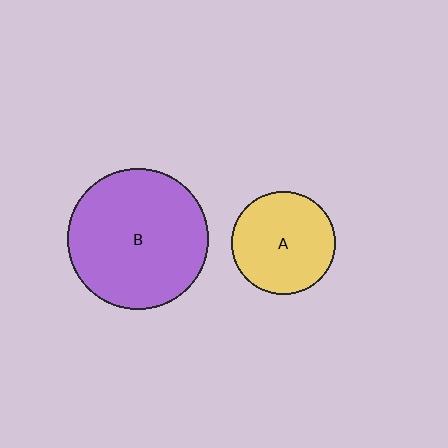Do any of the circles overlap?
No, none of the circles overlap.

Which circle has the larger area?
Circle B (purple).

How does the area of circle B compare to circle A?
Approximately 1.9 times.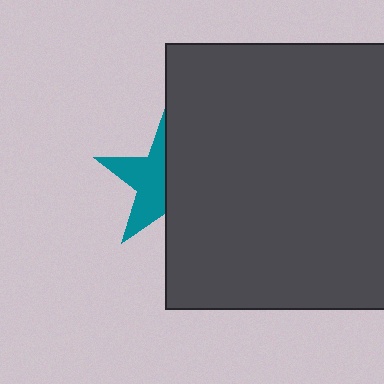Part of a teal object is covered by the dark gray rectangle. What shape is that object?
It is a star.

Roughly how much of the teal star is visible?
About half of it is visible (roughly 48%).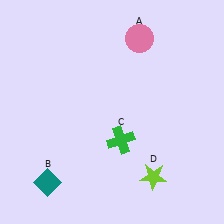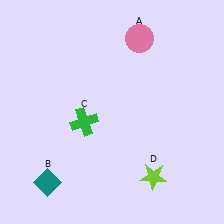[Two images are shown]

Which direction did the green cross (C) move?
The green cross (C) moved left.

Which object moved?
The green cross (C) moved left.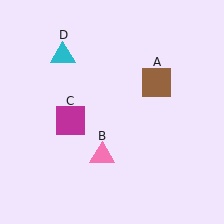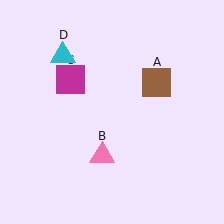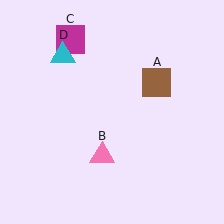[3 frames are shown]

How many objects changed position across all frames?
1 object changed position: magenta square (object C).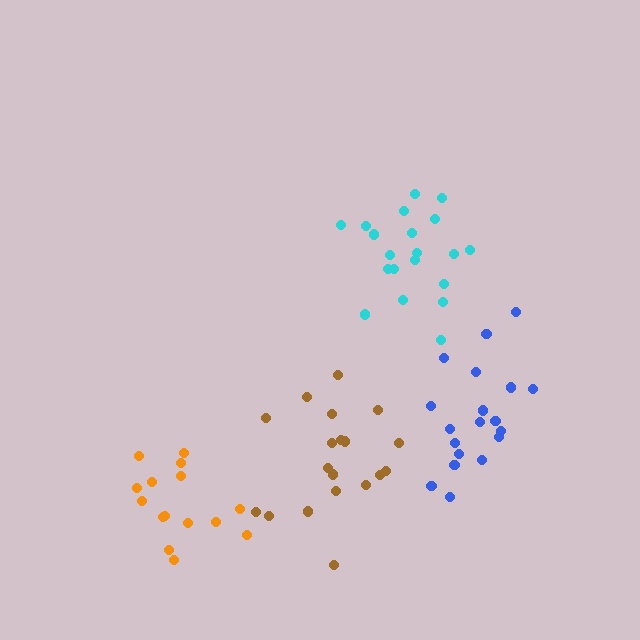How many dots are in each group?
Group 1: 15 dots, Group 2: 19 dots, Group 3: 19 dots, Group 4: 20 dots (73 total).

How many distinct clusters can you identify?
There are 4 distinct clusters.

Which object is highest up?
The cyan cluster is topmost.